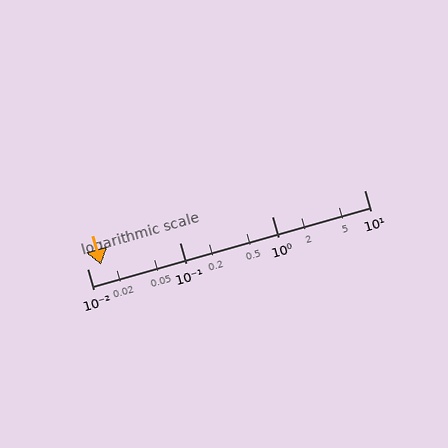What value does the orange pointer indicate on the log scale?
The pointer indicates approximately 0.014.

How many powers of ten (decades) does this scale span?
The scale spans 3 decades, from 0.01 to 10.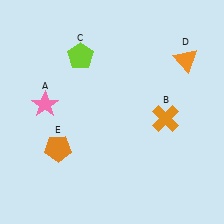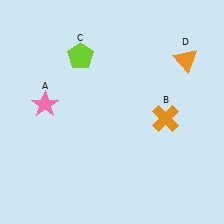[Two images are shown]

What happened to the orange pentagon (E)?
The orange pentagon (E) was removed in Image 2. It was in the bottom-left area of Image 1.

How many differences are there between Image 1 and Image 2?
There is 1 difference between the two images.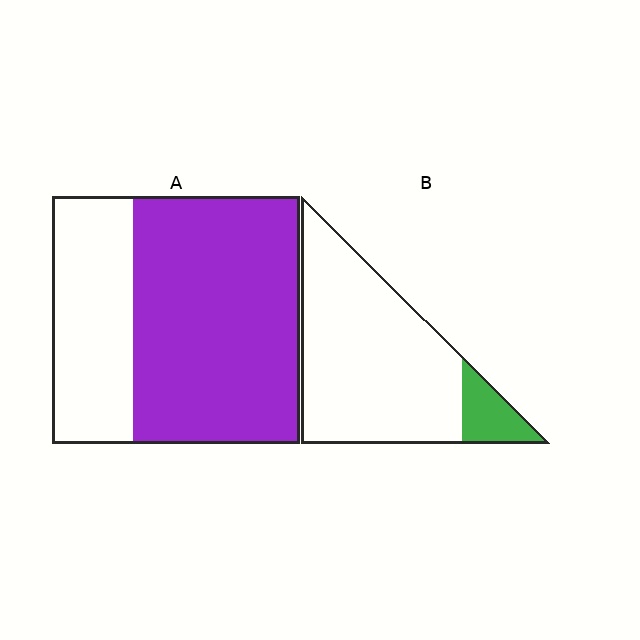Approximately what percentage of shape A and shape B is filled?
A is approximately 65% and B is approximately 15%.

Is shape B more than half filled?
No.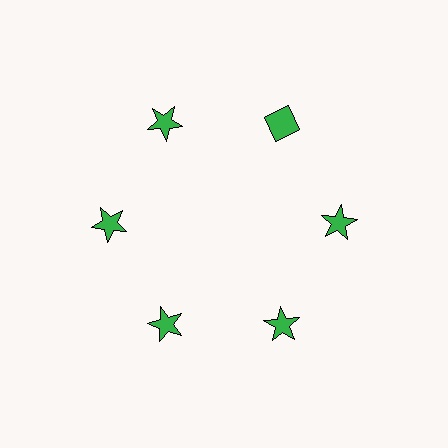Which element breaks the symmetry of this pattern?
The green diamond at roughly the 1 o'clock position breaks the symmetry. All other shapes are green stars.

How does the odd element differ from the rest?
It has a different shape: diamond instead of star.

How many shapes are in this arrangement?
There are 6 shapes arranged in a ring pattern.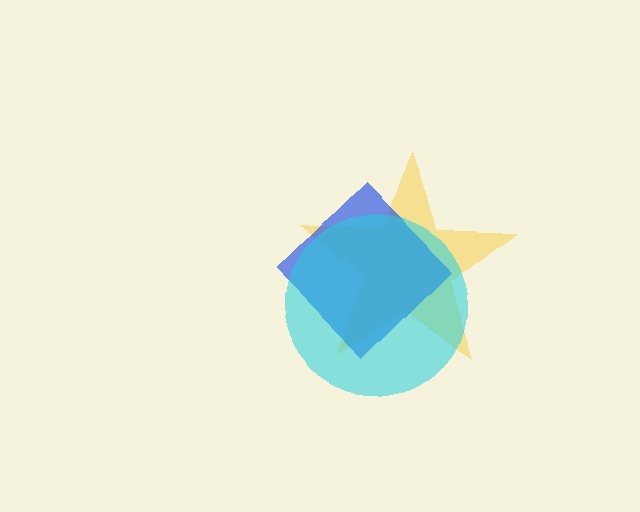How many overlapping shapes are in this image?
There are 3 overlapping shapes in the image.